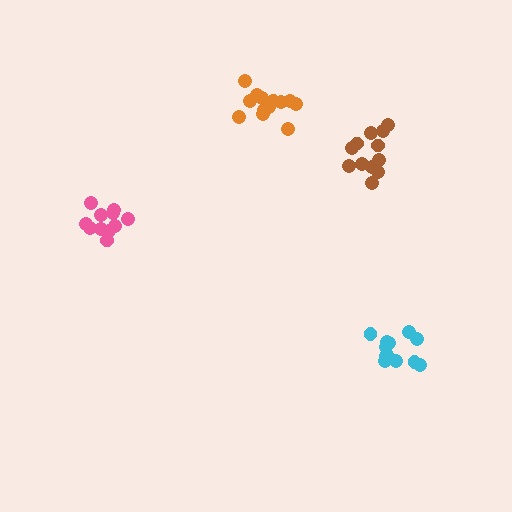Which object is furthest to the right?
The cyan cluster is rightmost.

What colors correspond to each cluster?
The clusters are colored: orange, brown, pink, cyan.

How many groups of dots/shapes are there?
There are 4 groups.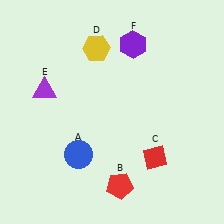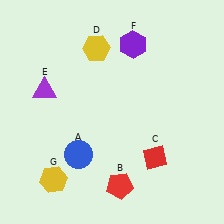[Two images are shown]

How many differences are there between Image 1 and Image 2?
There is 1 difference between the two images.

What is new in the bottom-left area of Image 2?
A yellow hexagon (G) was added in the bottom-left area of Image 2.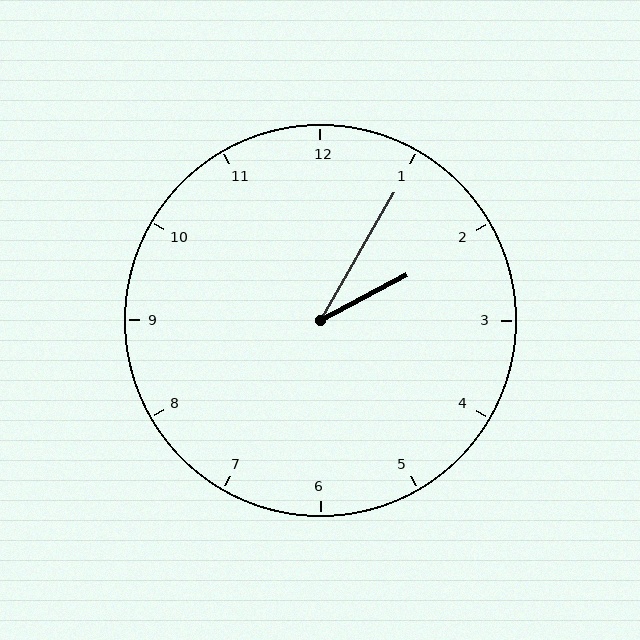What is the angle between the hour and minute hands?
Approximately 32 degrees.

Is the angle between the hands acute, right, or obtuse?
It is acute.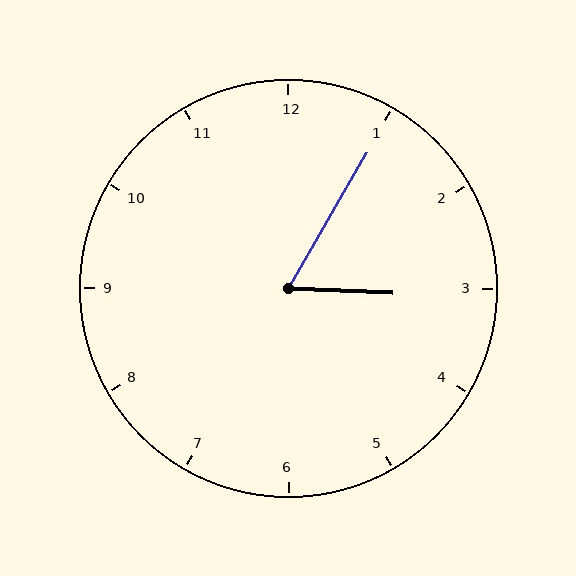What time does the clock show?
3:05.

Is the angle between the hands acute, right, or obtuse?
It is acute.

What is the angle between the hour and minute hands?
Approximately 62 degrees.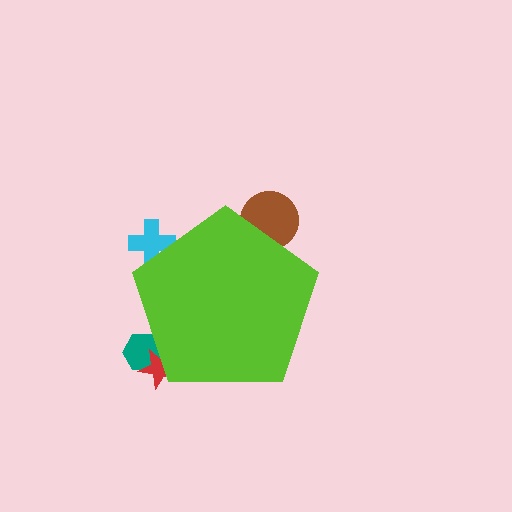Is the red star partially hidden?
Yes, the red star is partially hidden behind the lime pentagon.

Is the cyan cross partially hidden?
Yes, the cyan cross is partially hidden behind the lime pentagon.